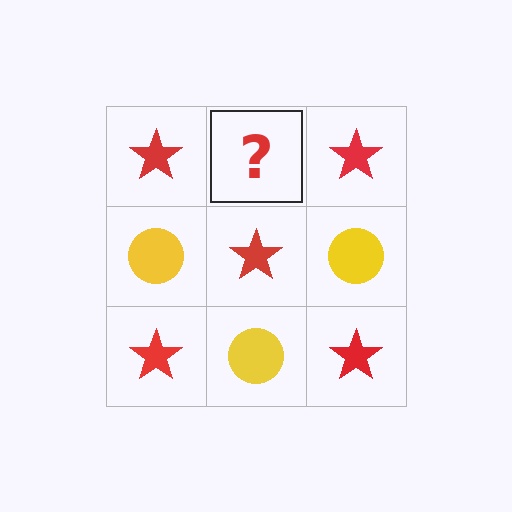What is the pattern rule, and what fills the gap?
The rule is that it alternates red star and yellow circle in a checkerboard pattern. The gap should be filled with a yellow circle.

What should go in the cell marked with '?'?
The missing cell should contain a yellow circle.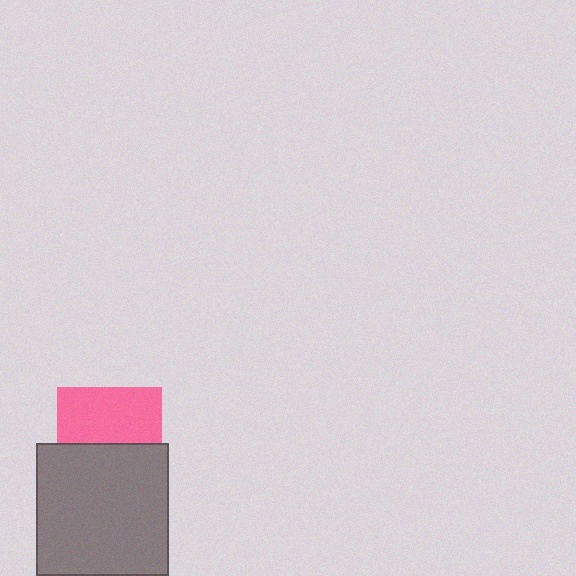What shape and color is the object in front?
The object in front is a gray square.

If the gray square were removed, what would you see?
You would see the complete pink square.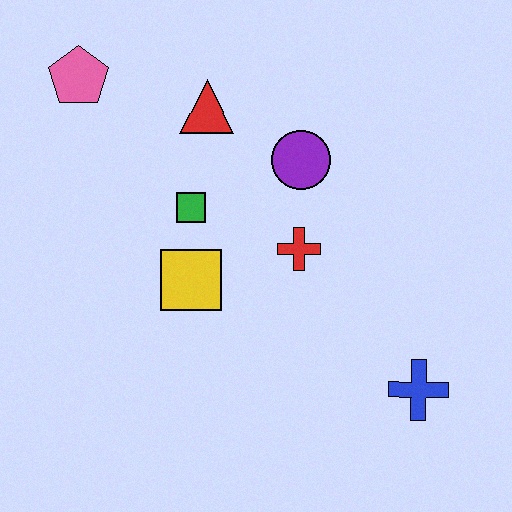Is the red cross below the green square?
Yes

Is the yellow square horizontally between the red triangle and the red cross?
No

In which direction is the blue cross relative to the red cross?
The blue cross is below the red cross.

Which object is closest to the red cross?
The purple circle is closest to the red cross.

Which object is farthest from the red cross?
The pink pentagon is farthest from the red cross.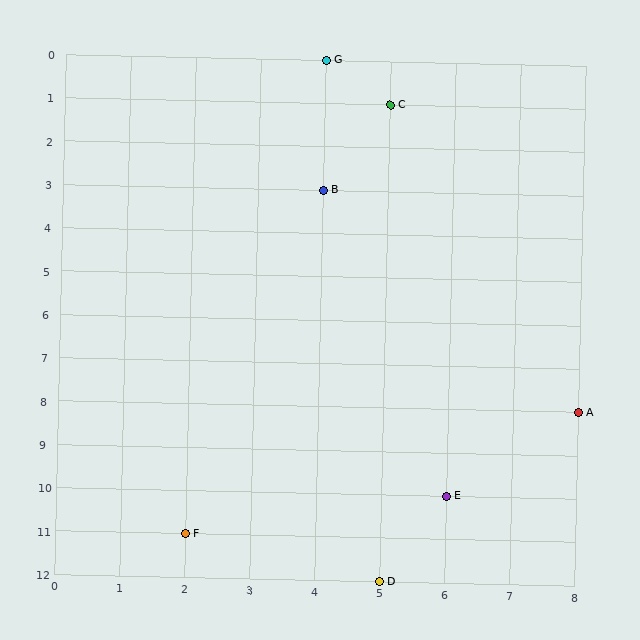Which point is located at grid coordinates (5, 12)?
Point D is at (5, 12).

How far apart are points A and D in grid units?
Points A and D are 3 columns and 4 rows apart (about 5.0 grid units diagonally).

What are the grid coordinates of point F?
Point F is at grid coordinates (2, 11).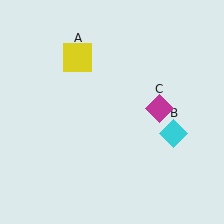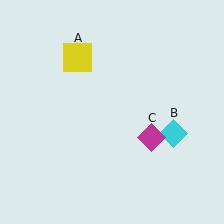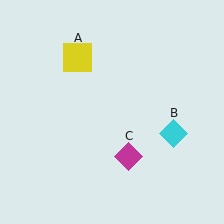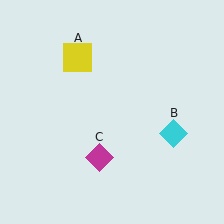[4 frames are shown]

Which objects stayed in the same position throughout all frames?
Yellow square (object A) and cyan diamond (object B) remained stationary.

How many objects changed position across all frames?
1 object changed position: magenta diamond (object C).